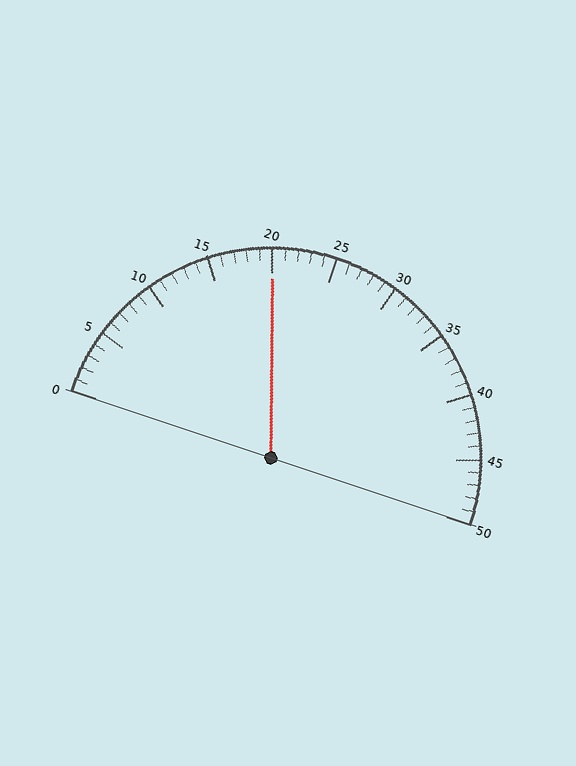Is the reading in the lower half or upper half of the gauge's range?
The reading is in the lower half of the range (0 to 50).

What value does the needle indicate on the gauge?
The needle indicates approximately 20.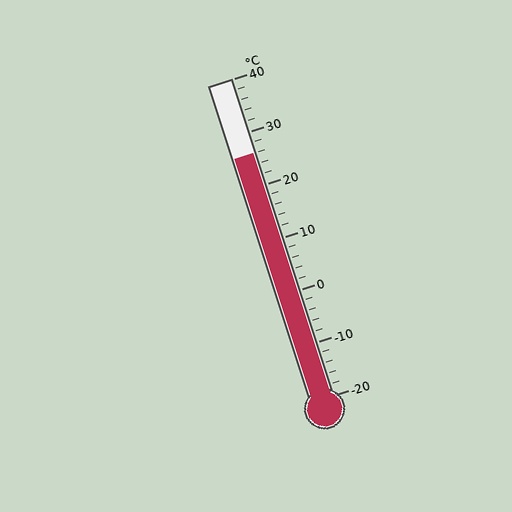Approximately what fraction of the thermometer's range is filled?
The thermometer is filled to approximately 75% of its range.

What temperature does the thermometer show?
The thermometer shows approximately 26°C.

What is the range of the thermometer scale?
The thermometer scale ranges from -20°C to 40°C.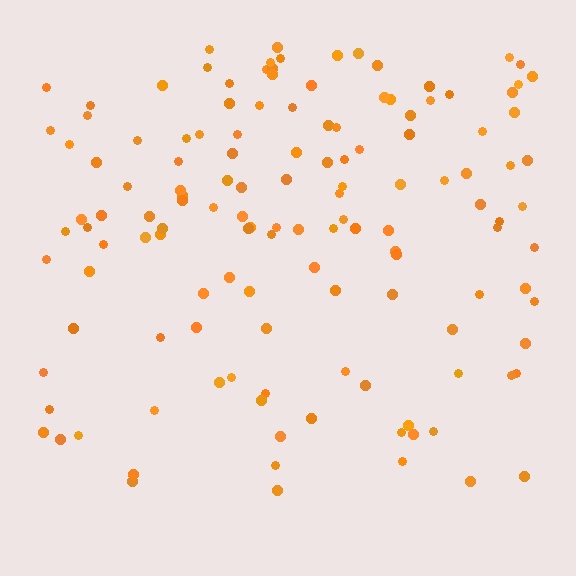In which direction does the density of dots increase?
From bottom to top, with the top side densest.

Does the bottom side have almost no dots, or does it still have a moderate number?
Still a moderate number, just noticeably fewer than the top.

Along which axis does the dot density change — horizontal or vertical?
Vertical.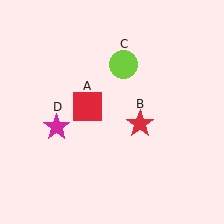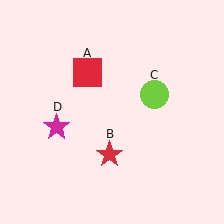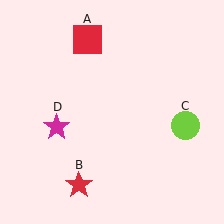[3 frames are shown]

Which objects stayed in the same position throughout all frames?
Magenta star (object D) remained stationary.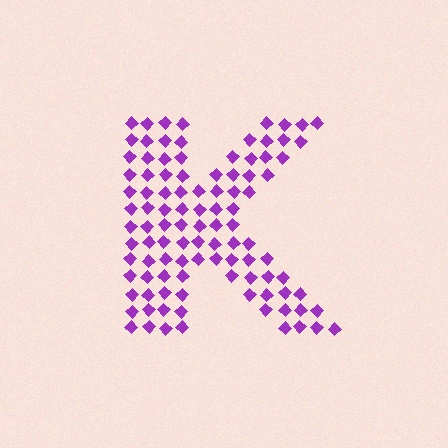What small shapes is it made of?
It is made of small diamonds.